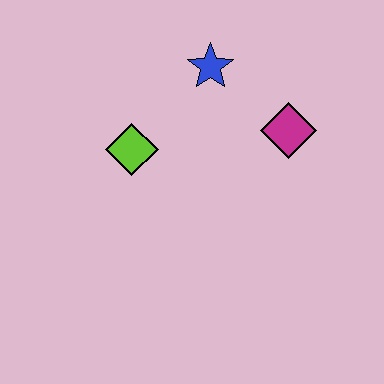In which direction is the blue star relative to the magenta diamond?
The blue star is to the left of the magenta diamond.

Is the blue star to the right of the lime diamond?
Yes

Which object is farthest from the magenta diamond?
The lime diamond is farthest from the magenta diamond.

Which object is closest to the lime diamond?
The blue star is closest to the lime diamond.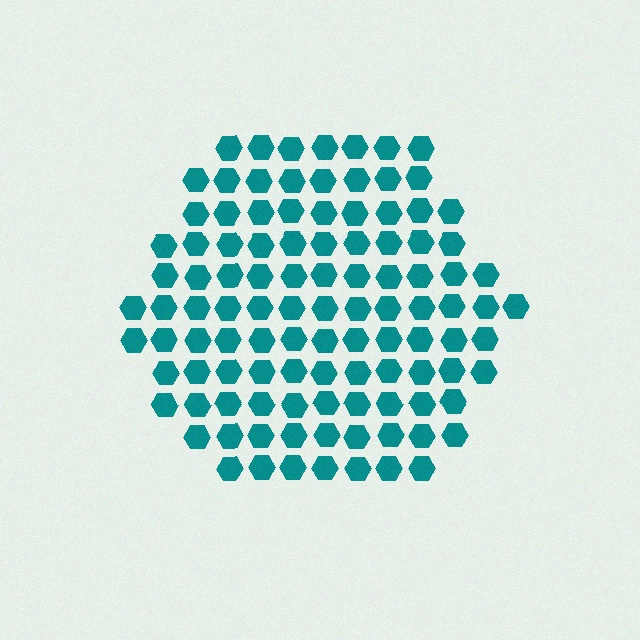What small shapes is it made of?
It is made of small hexagons.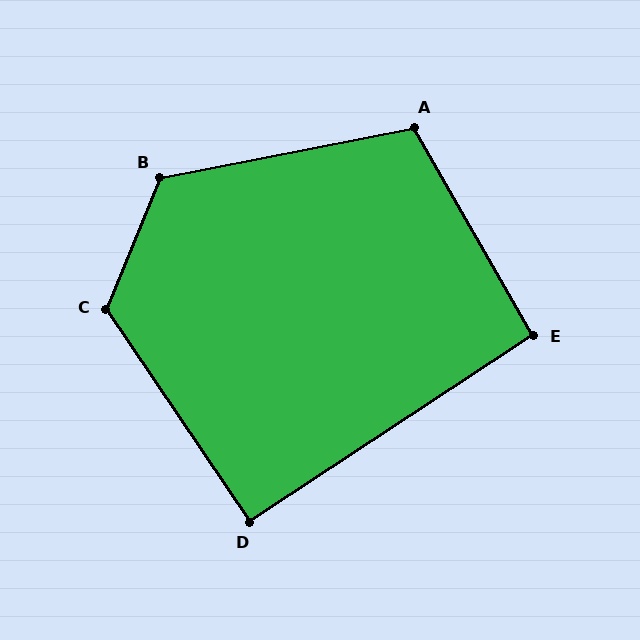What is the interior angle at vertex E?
Approximately 93 degrees (approximately right).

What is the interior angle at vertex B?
Approximately 123 degrees (obtuse).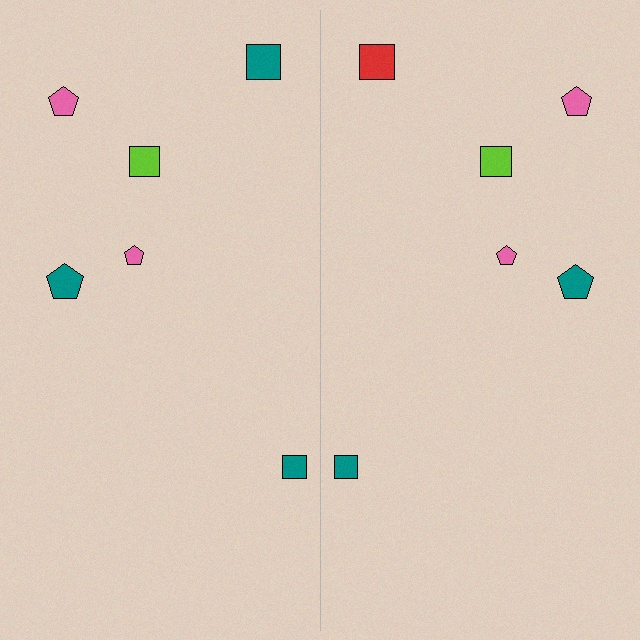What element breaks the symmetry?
The red square on the right side breaks the symmetry — its mirror counterpart is teal.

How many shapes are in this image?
There are 12 shapes in this image.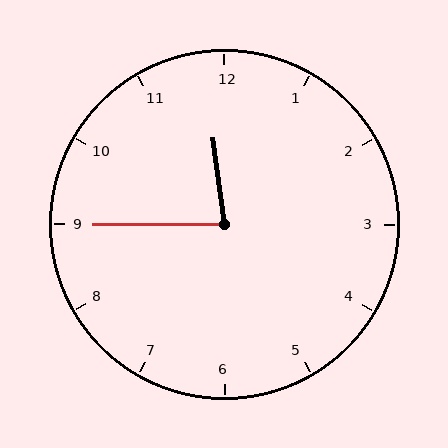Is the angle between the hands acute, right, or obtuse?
It is acute.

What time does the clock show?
11:45.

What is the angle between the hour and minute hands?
Approximately 82 degrees.